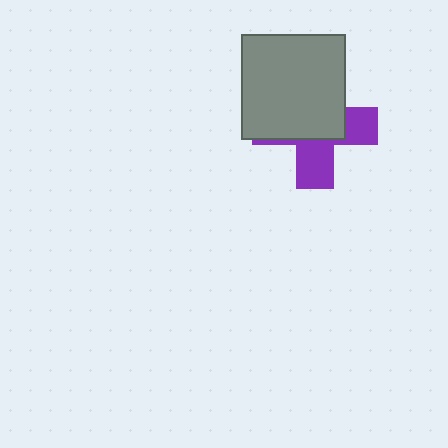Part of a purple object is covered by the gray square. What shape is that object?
It is a cross.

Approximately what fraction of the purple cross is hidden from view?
Roughly 58% of the purple cross is hidden behind the gray square.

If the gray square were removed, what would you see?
You would see the complete purple cross.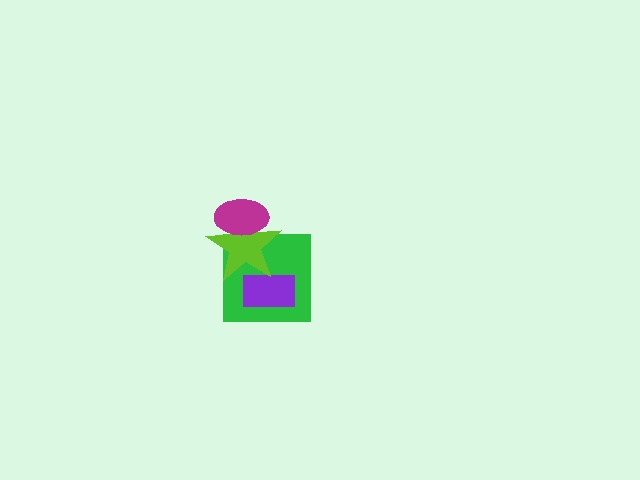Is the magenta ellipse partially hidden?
No, no other shape covers it.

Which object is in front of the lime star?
The magenta ellipse is in front of the lime star.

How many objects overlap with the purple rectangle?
2 objects overlap with the purple rectangle.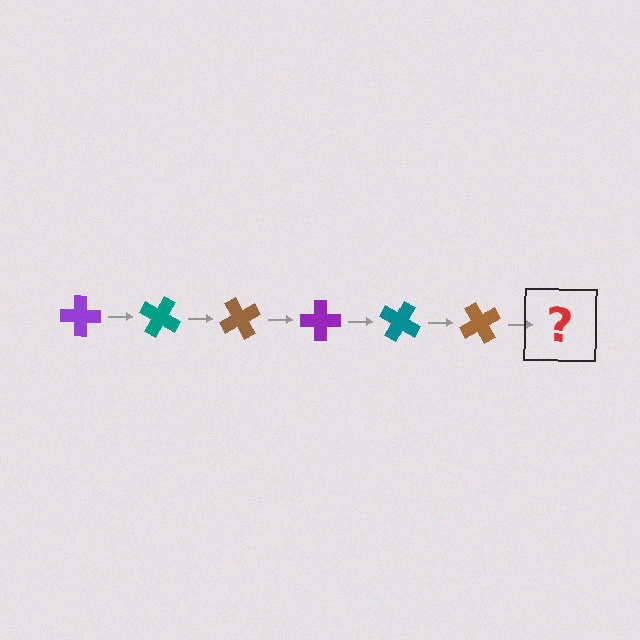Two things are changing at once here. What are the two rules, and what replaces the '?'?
The two rules are that it rotates 30 degrees each step and the color cycles through purple, teal, and brown. The '?' should be a purple cross, rotated 180 degrees from the start.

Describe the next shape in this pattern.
It should be a purple cross, rotated 180 degrees from the start.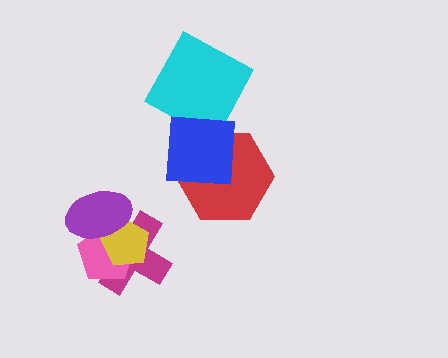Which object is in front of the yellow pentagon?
The purple ellipse is in front of the yellow pentagon.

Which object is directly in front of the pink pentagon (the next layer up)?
The yellow pentagon is directly in front of the pink pentagon.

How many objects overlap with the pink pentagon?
3 objects overlap with the pink pentagon.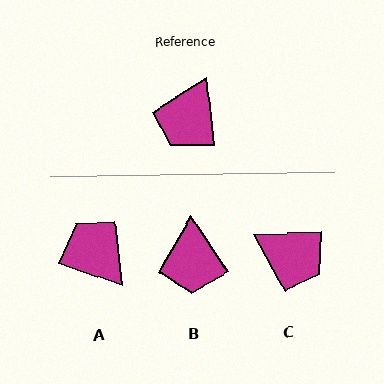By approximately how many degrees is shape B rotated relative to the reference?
Approximately 28 degrees counter-clockwise.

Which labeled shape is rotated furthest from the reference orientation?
A, about 115 degrees away.